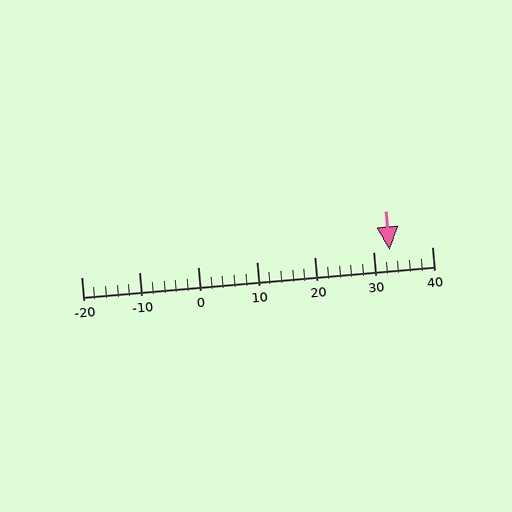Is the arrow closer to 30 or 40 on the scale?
The arrow is closer to 30.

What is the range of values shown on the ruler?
The ruler shows values from -20 to 40.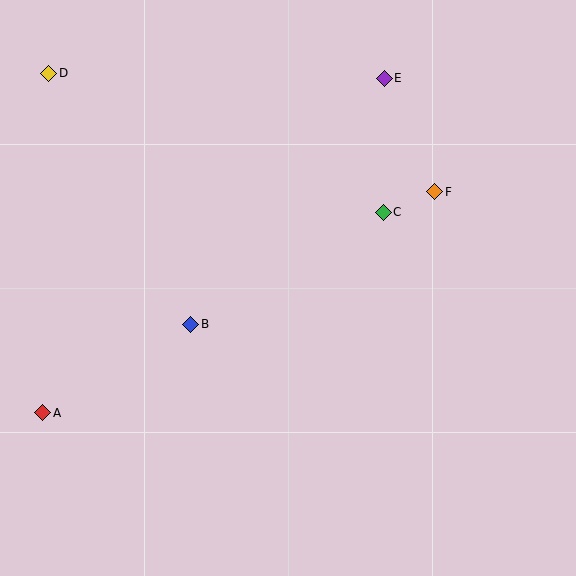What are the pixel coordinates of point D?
Point D is at (49, 73).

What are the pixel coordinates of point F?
Point F is at (435, 192).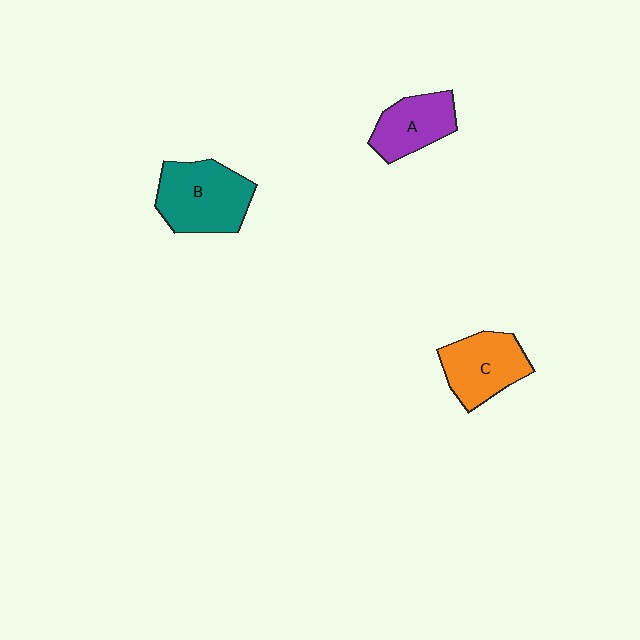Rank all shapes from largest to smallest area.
From largest to smallest: B (teal), C (orange), A (purple).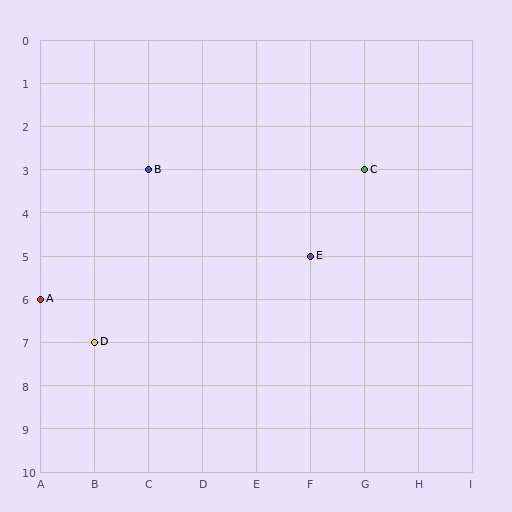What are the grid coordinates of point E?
Point E is at grid coordinates (F, 5).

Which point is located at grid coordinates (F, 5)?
Point E is at (F, 5).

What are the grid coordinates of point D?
Point D is at grid coordinates (B, 7).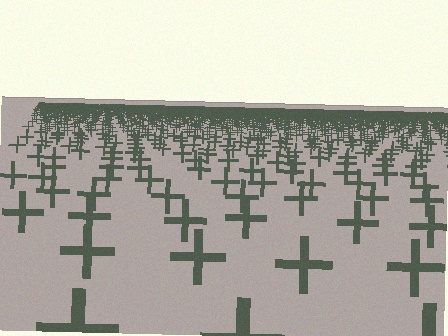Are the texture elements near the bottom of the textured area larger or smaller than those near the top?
Larger. Near the bottom, elements are closer to the viewer and appear at a bigger on-screen size.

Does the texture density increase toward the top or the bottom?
Density increases toward the top.